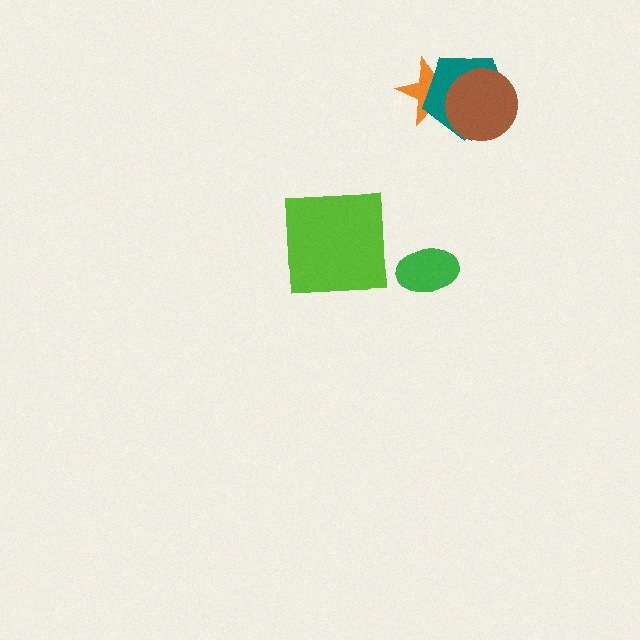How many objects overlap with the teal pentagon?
2 objects overlap with the teal pentagon.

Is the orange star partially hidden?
Yes, it is partially covered by another shape.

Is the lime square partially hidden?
No, no other shape covers it.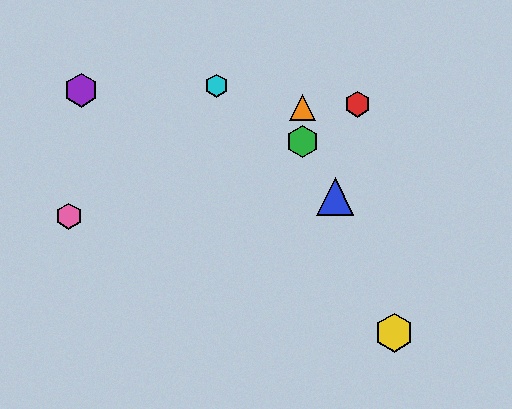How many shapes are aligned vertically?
2 shapes (the green hexagon, the orange triangle) are aligned vertically.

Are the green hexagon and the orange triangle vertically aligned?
Yes, both are at x≈303.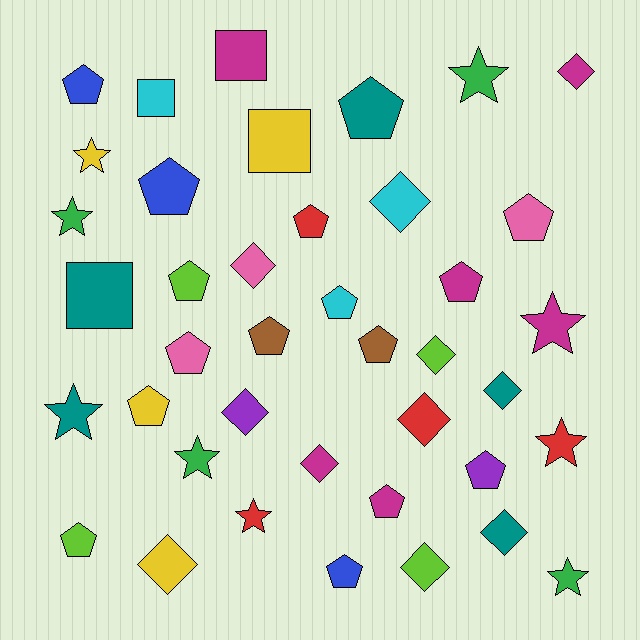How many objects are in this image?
There are 40 objects.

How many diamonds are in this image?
There are 11 diamonds.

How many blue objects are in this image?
There are 3 blue objects.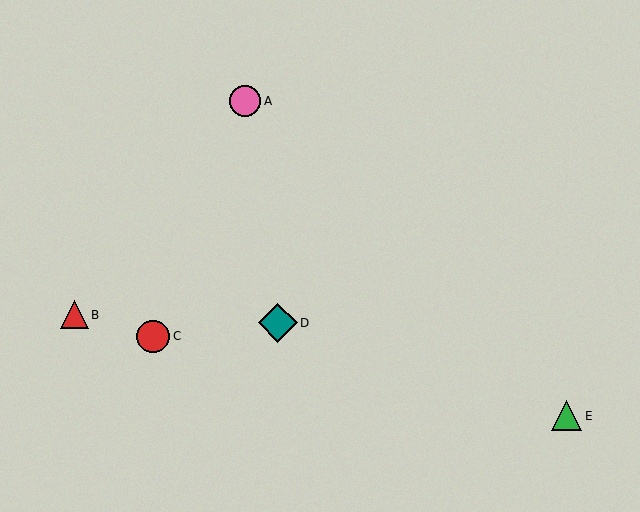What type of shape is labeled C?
Shape C is a red circle.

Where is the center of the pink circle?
The center of the pink circle is at (245, 101).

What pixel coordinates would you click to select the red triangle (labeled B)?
Click at (74, 315) to select the red triangle B.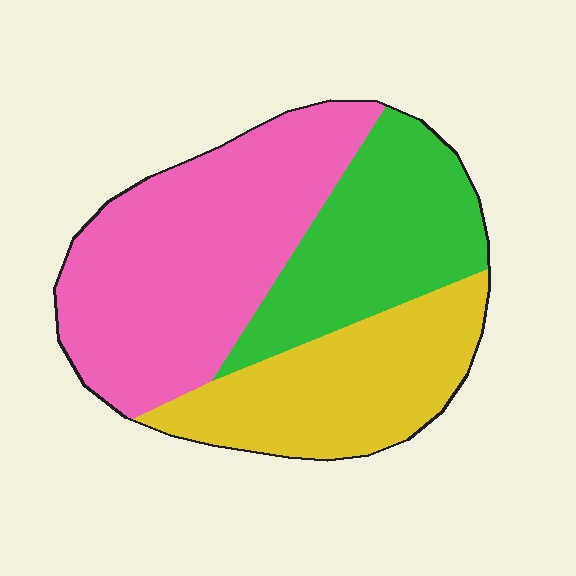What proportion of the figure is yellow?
Yellow takes up between a quarter and a half of the figure.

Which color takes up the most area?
Pink, at roughly 45%.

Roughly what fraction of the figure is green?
Green covers 27% of the figure.